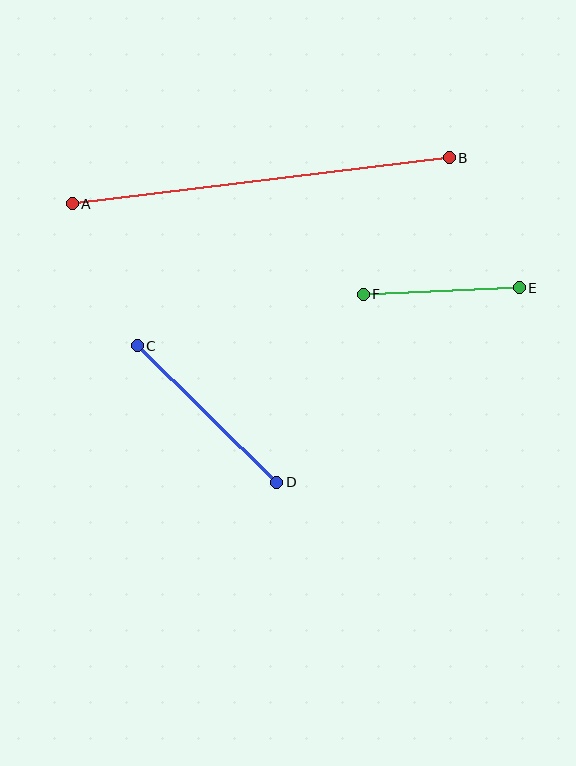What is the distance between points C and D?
The distance is approximately 195 pixels.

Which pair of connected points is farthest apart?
Points A and B are farthest apart.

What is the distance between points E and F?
The distance is approximately 156 pixels.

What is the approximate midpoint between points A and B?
The midpoint is at approximately (261, 181) pixels.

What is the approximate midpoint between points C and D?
The midpoint is at approximately (207, 414) pixels.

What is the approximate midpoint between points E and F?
The midpoint is at approximately (441, 291) pixels.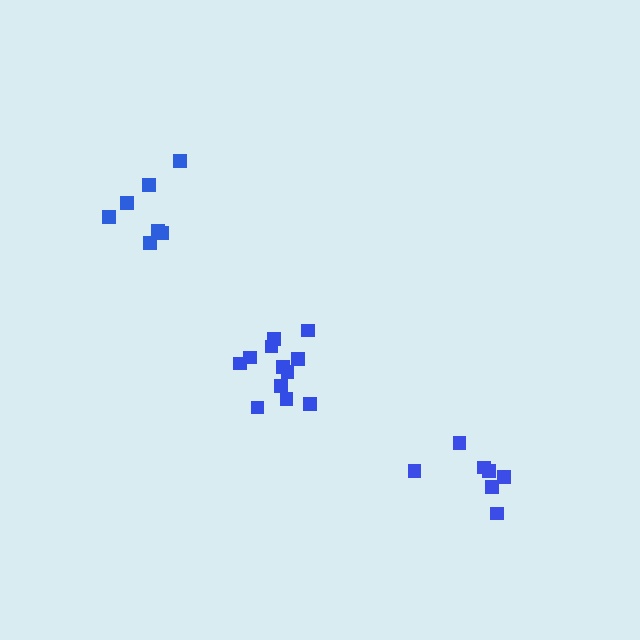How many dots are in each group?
Group 1: 12 dots, Group 2: 7 dots, Group 3: 7 dots (26 total).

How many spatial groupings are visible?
There are 3 spatial groupings.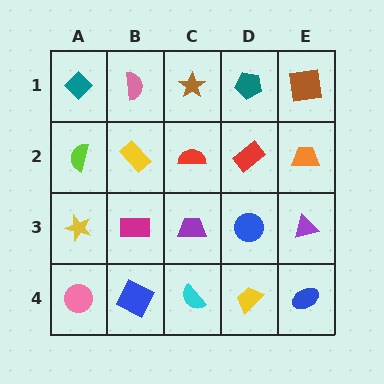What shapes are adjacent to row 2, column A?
A teal diamond (row 1, column A), a yellow star (row 3, column A), a yellow rectangle (row 2, column B).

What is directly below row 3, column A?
A pink circle.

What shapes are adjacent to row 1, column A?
A lime semicircle (row 2, column A), a pink semicircle (row 1, column B).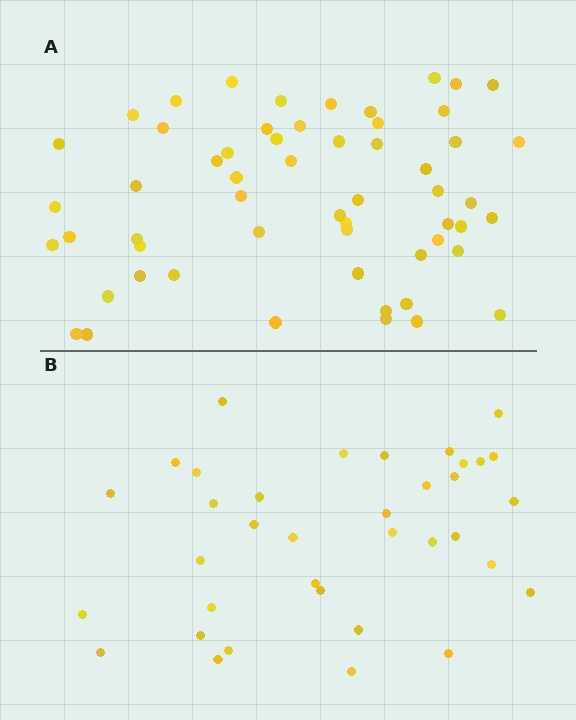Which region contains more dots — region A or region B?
Region A (the top region) has more dots.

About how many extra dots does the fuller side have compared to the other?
Region A has approximately 20 more dots than region B.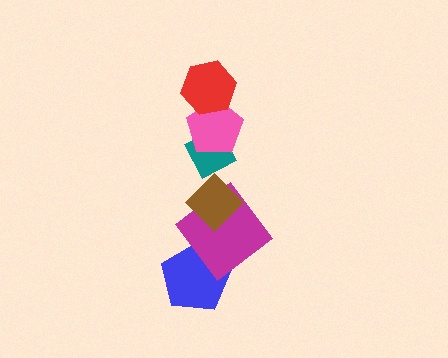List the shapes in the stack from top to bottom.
From top to bottom: the red hexagon, the pink pentagon, the teal diamond, the brown diamond, the magenta diamond, the blue pentagon.